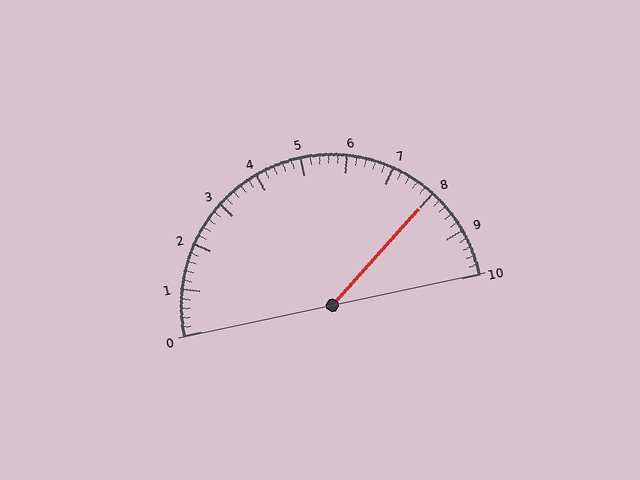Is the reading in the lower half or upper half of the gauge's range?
The reading is in the upper half of the range (0 to 10).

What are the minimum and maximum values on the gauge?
The gauge ranges from 0 to 10.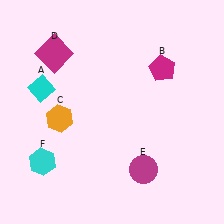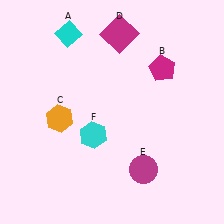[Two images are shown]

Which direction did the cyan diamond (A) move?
The cyan diamond (A) moved up.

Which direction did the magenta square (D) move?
The magenta square (D) moved right.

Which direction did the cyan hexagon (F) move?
The cyan hexagon (F) moved right.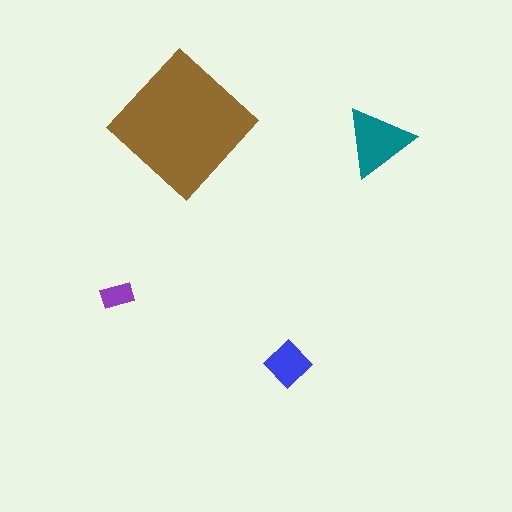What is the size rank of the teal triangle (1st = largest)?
2nd.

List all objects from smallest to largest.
The purple rectangle, the blue diamond, the teal triangle, the brown diamond.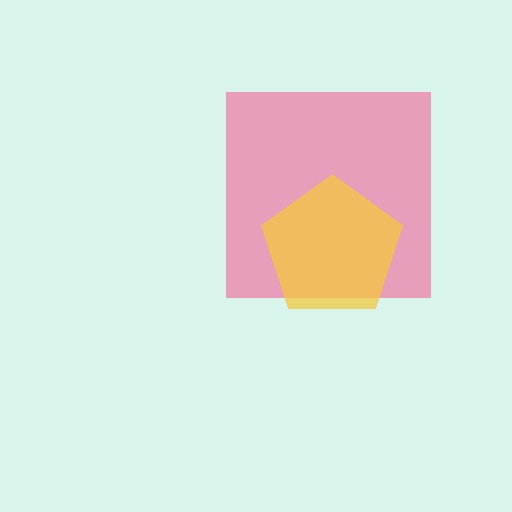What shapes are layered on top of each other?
The layered shapes are: a pink square, a yellow pentagon.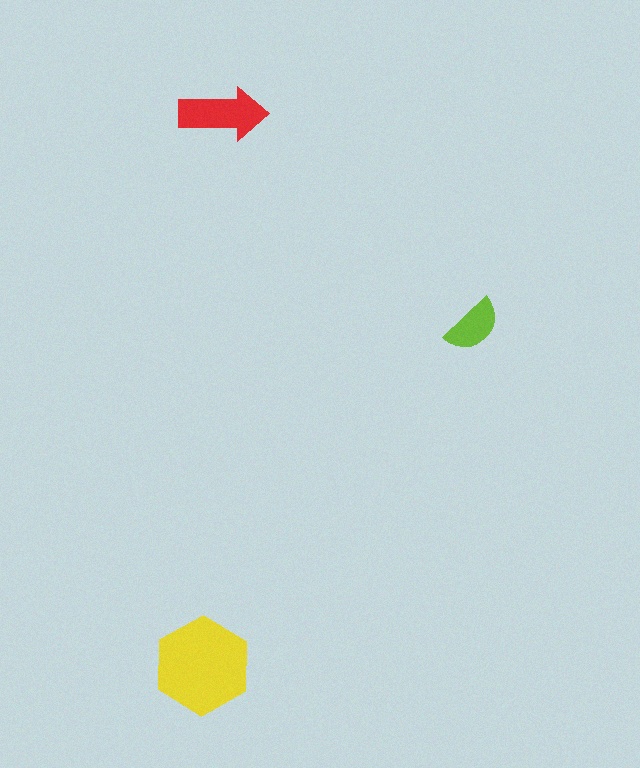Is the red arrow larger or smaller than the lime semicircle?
Larger.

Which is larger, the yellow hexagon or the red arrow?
The yellow hexagon.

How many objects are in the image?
There are 3 objects in the image.